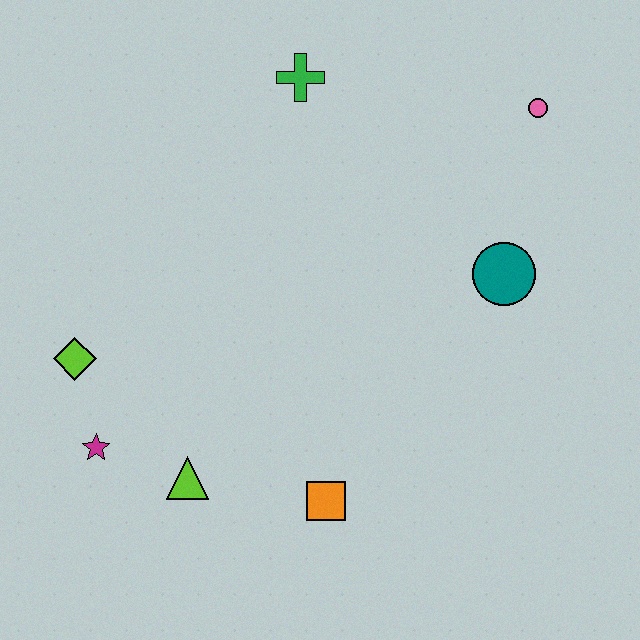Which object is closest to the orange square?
The lime triangle is closest to the orange square.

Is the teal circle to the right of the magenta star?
Yes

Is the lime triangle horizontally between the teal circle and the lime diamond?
Yes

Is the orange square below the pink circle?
Yes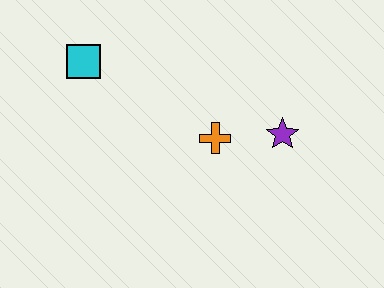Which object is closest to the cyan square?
The orange cross is closest to the cyan square.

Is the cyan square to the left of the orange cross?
Yes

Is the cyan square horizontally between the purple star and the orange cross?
No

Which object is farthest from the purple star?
The cyan square is farthest from the purple star.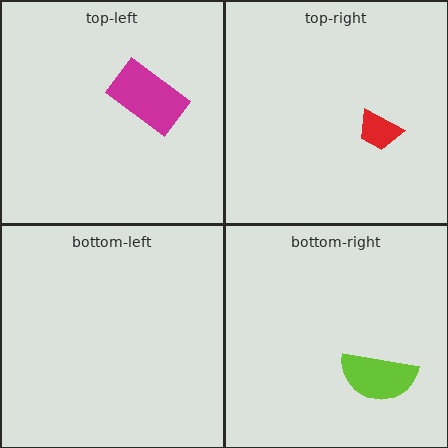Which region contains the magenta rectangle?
The top-left region.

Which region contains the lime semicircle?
The bottom-right region.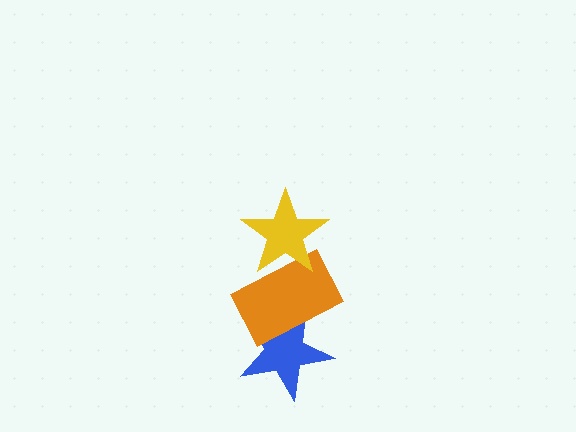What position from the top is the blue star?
The blue star is 3rd from the top.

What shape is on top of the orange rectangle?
The yellow star is on top of the orange rectangle.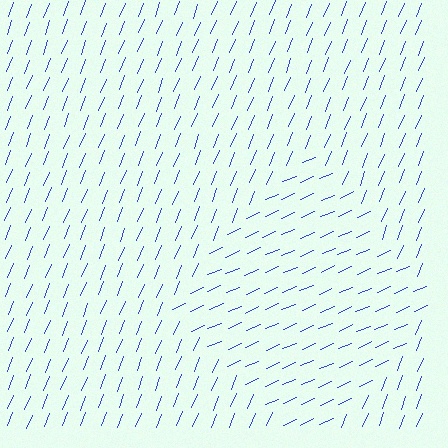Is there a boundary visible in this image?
Yes, there is a texture boundary formed by a change in line orientation.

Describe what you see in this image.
The image is filled with small blue line segments. A diamond region in the image has lines oriented differently from the surrounding lines, creating a visible texture boundary.